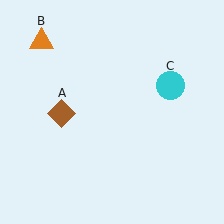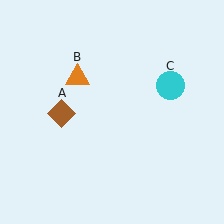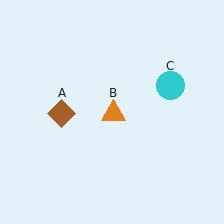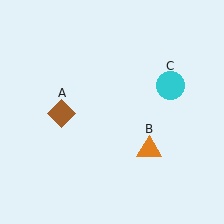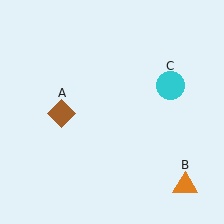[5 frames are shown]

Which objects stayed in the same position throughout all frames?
Brown diamond (object A) and cyan circle (object C) remained stationary.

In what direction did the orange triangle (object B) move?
The orange triangle (object B) moved down and to the right.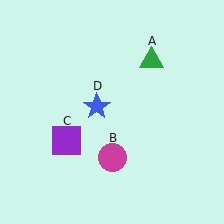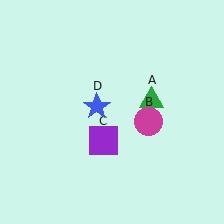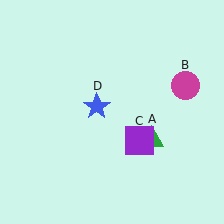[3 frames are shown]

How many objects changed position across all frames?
3 objects changed position: green triangle (object A), magenta circle (object B), purple square (object C).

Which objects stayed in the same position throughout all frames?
Blue star (object D) remained stationary.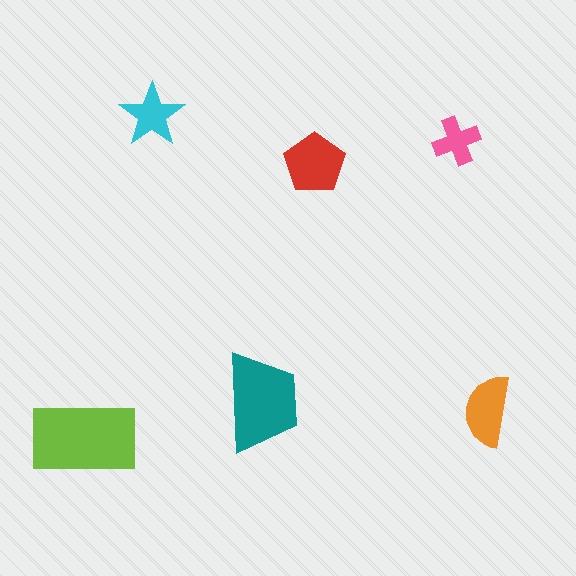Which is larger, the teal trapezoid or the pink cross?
The teal trapezoid.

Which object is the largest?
The lime rectangle.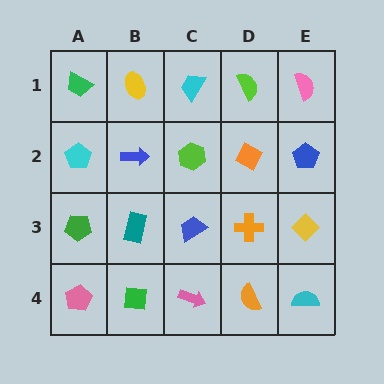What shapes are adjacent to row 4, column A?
A green pentagon (row 3, column A), a green square (row 4, column B).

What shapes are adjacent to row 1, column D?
An orange diamond (row 2, column D), a cyan trapezoid (row 1, column C), a pink semicircle (row 1, column E).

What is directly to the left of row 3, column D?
A blue trapezoid.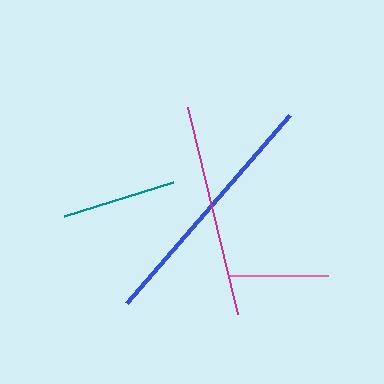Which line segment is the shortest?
The pink line is the shortest at approximately 101 pixels.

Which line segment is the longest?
The blue line is the longest at approximately 249 pixels.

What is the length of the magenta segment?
The magenta segment is approximately 213 pixels long.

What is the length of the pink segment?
The pink segment is approximately 101 pixels long.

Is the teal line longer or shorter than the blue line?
The blue line is longer than the teal line.